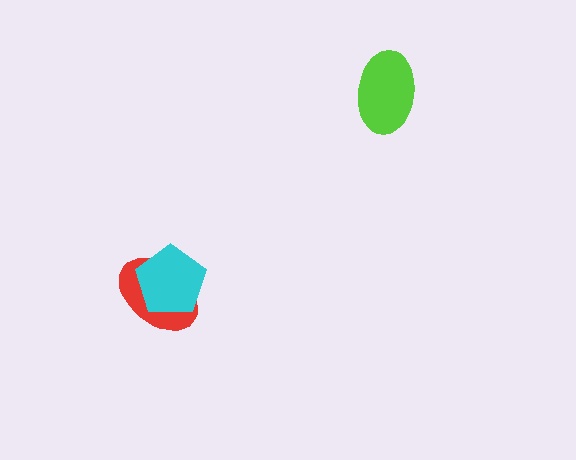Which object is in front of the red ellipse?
The cyan pentagon is in front of the red ellipse.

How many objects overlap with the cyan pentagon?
1 object overlaps with the cyan pentagon.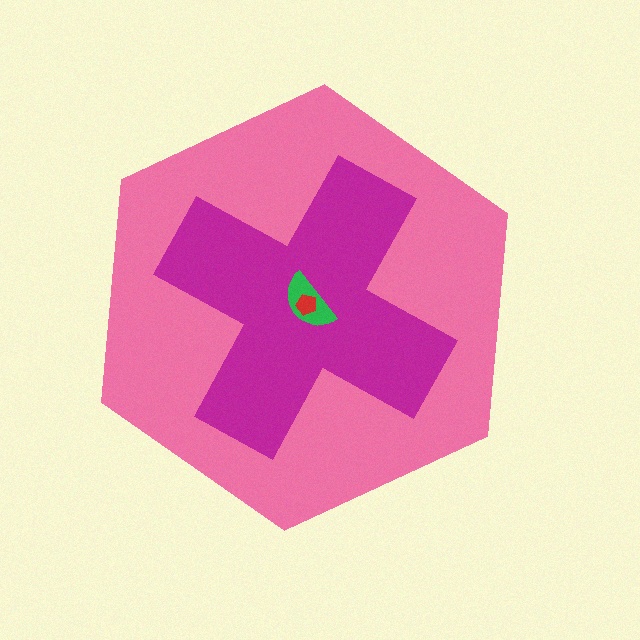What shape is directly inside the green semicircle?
The red pentagon.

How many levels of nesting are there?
4.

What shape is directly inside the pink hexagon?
The magenta cross.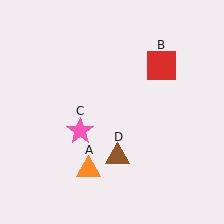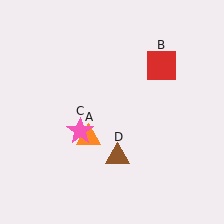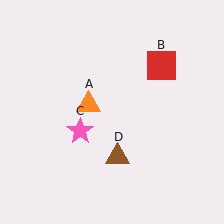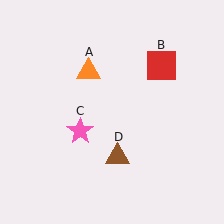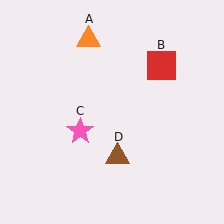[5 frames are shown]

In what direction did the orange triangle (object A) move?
The orange triangle (object A) moved up.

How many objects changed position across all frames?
1 object changed position: orange triangle (object A).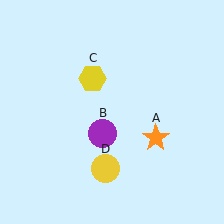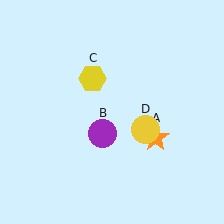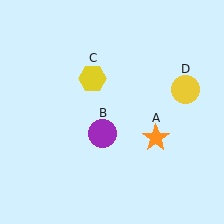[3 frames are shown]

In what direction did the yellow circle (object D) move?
The yellow circle (object D) moved up and to the right.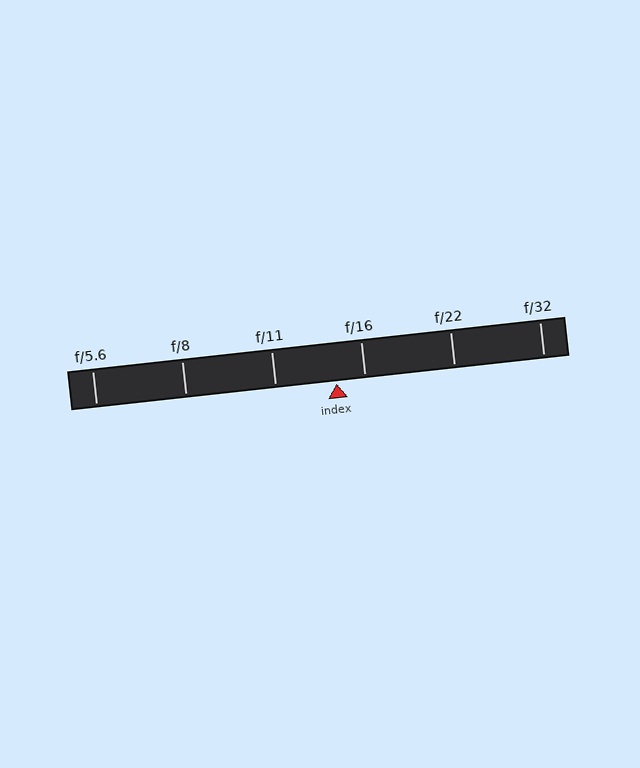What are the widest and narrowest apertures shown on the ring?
The widest aperture shown is f/5.6 and the narrowest is f/32.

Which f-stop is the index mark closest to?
The index mark is closest to f/16.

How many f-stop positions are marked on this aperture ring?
There are 6 f-stop positions marked.